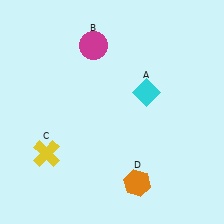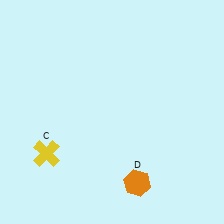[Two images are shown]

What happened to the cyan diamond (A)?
The cyan diamond (A) was removed in Image 2. It was in the top-right area of Image 1.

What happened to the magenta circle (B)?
The magenta circle (B) was removed in Image 2. It was in the top-left area of Image 1.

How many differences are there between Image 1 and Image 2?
There are 2 differences between the two images.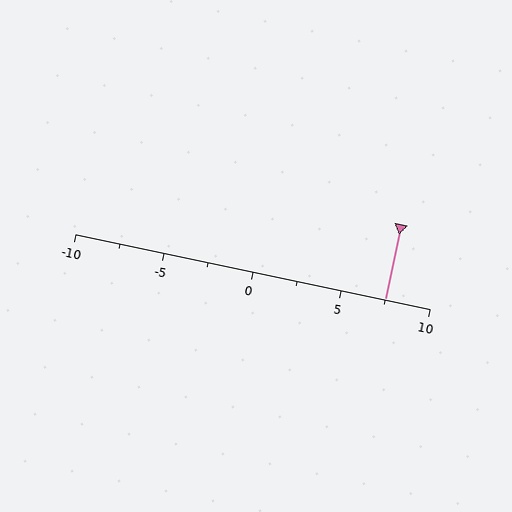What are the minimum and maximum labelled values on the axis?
The axis runs from -10 to 10.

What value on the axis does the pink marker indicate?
The marker indicates approximately 7.5.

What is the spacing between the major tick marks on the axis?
The major ticks are spaced 5 apart.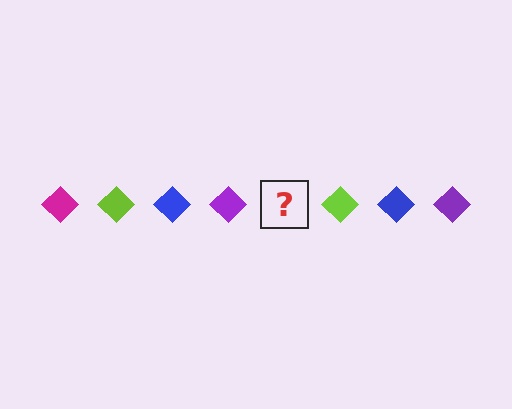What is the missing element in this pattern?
The missing element is a magenta diamond.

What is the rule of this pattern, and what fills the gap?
The rule is that the pattern cycles through magenta, lime, blue, purple diamonds. The gap should be filled with a magenta diamond.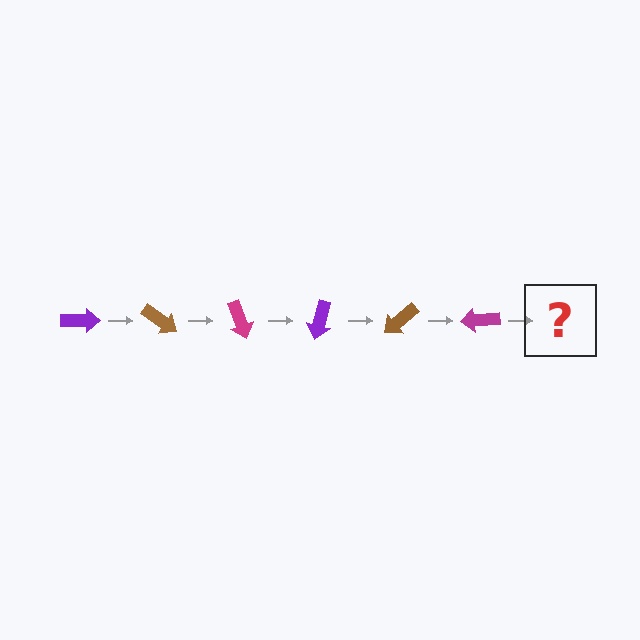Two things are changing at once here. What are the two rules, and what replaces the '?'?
The two rules are that it rotates 35 degrees each step and the color cycles through purple, brown, and magenta. The '?' should be a purple arrow, rotated 210 degrees from the start.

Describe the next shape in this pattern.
It should be a purple arrow, rotated 210 degrees from the start.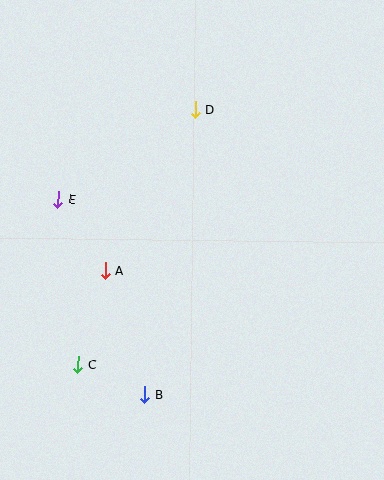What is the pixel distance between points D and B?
The distance between D and B is 289 pixels.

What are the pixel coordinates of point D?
Point D is at (195, 110).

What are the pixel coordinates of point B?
Point B is at (145, 395).